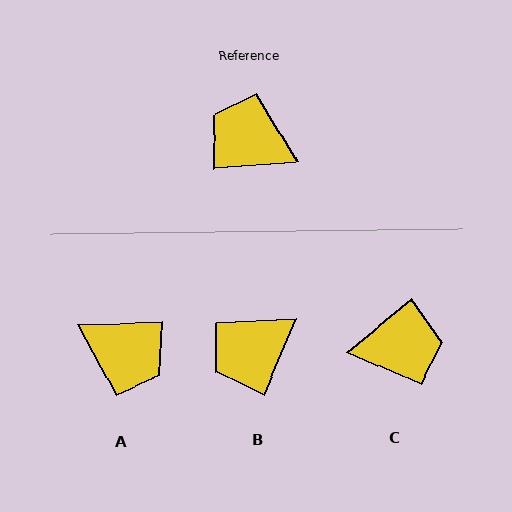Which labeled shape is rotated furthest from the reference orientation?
A, about 177 degrees away.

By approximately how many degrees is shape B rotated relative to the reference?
Approximately 63 degrees counter-clockwise.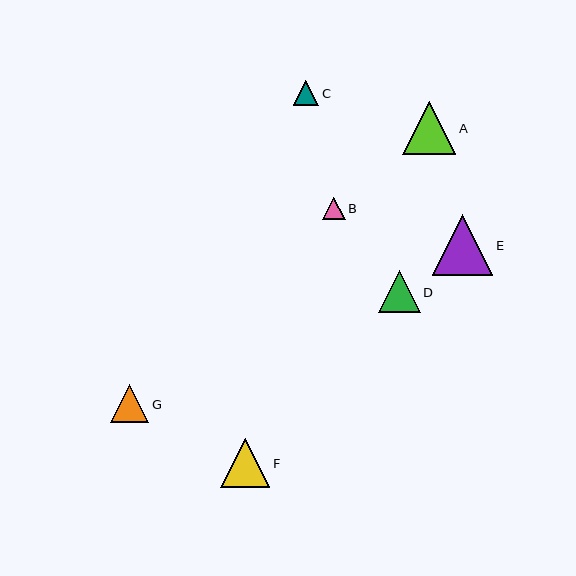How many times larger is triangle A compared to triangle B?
Triangle A is approximately 2.4 times the size of triangle B.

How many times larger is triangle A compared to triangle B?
Triangle A is approximately 2.4 times the size of triangle B.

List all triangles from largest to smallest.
From largest to smallest: E, A, F, D, G, C, B.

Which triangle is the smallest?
Triangle B is the smallest with a size of approximately 23 pixels.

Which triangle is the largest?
Triangle E is the largest with a size of approximately 60 pixels.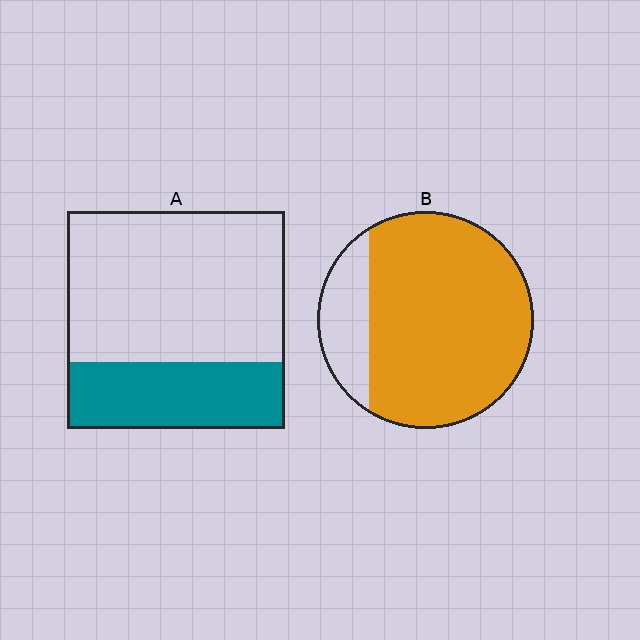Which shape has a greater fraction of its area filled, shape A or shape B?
Shape B.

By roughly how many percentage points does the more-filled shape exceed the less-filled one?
By roughly 50 percentage points (B over A).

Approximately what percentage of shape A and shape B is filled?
A is approximately 30% and B is approximately 80%.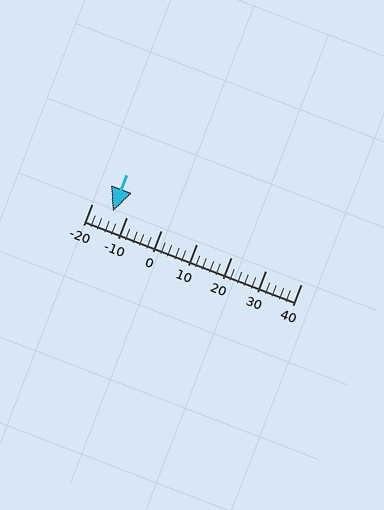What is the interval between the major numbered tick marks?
The major tick marks are spaced 10 units apart.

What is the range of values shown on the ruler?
The ruler shows values from -20 to 40.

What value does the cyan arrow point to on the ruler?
The cyan arrow points to approximately -14.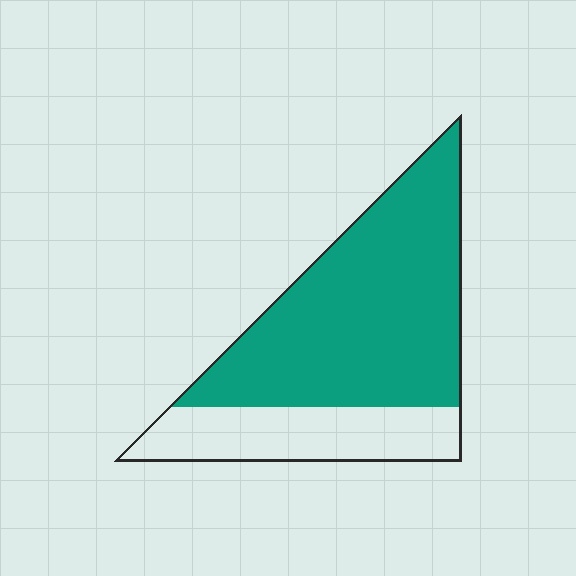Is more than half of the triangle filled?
Yes.